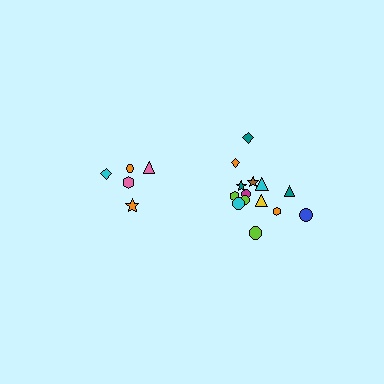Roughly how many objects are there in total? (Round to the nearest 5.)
Roughly 20 objects in total.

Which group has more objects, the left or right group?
The right group.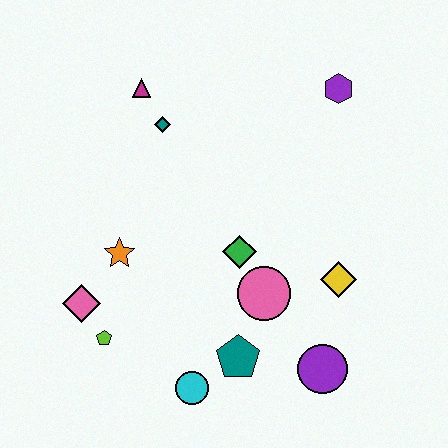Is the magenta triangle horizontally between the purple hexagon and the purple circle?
No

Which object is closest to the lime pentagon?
The pink diamond is closest to the lime pentagon.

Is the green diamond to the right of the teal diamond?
Yes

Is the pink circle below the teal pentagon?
No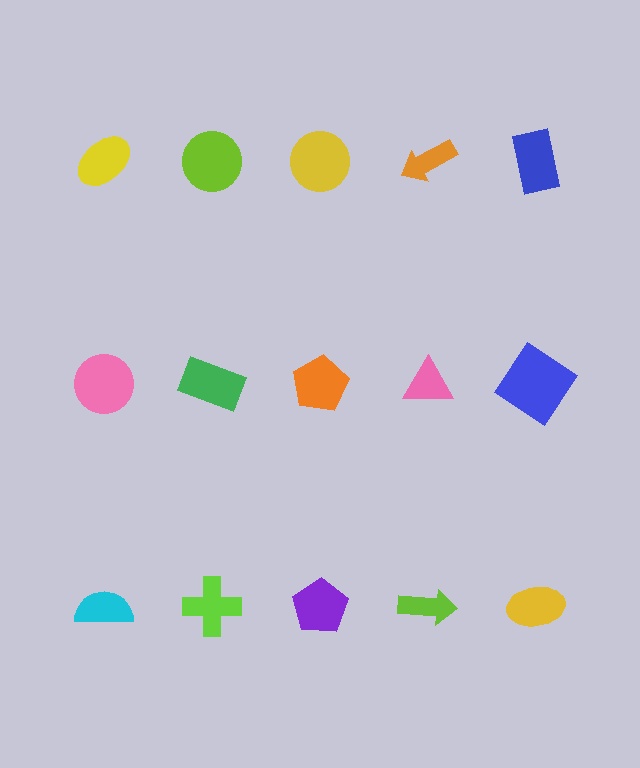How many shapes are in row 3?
5 shapes.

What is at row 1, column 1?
A yellow ellipse.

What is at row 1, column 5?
A blue rectangle.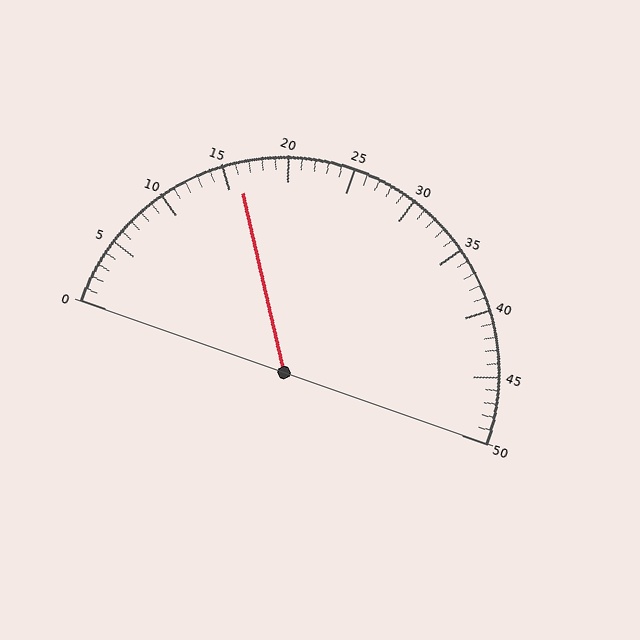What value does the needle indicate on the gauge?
The needle indicates approximately 16.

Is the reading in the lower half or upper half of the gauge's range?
The reading is in the lower half of the range (0 to 50).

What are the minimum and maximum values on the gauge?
The gauge ranges from 0 to 50.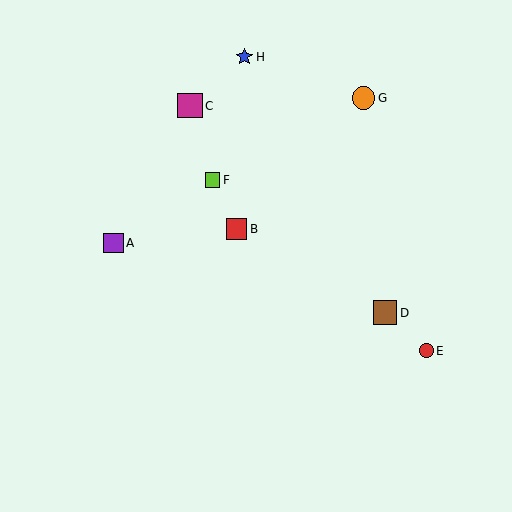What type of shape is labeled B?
Shape B is a red square.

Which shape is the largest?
The magenta square (labeled C) is the largest.